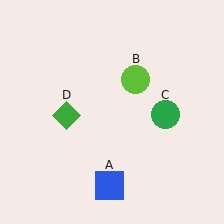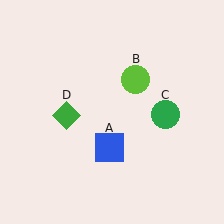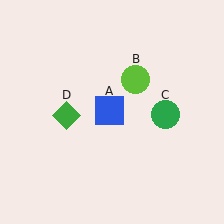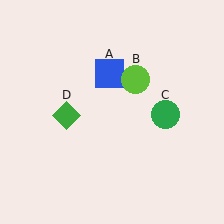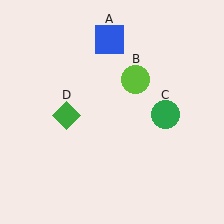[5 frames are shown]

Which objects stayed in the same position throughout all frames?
Lime circle (object B) and green circle (object C) and green diamond (object D) remained stationary.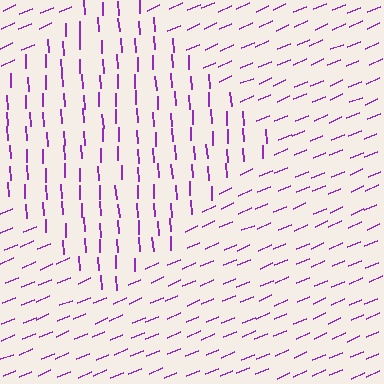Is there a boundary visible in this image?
Yes, there is a texture boundary formed by a change in line orientation.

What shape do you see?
I see a diamond.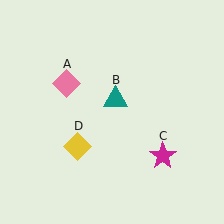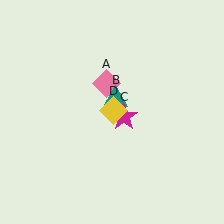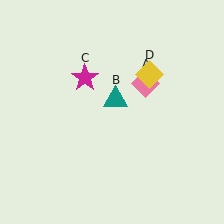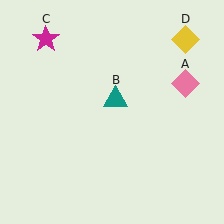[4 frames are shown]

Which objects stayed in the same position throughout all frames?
Teal triangle (object B) remained stationary.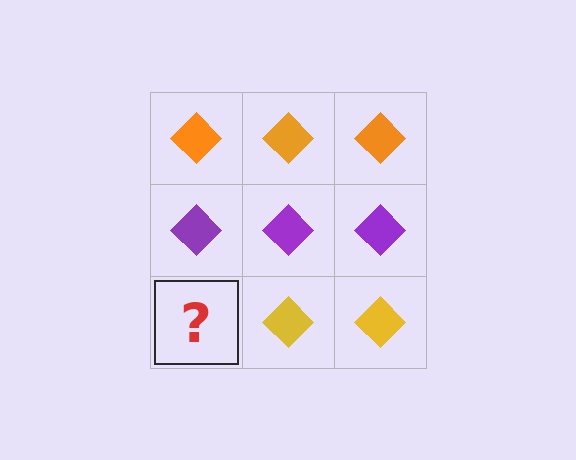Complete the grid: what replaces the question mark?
The question mark should be replaced with a yellow diamond.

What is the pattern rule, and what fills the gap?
The rule is that each row has a consistent color. The gap should be filled with a yellow diamond.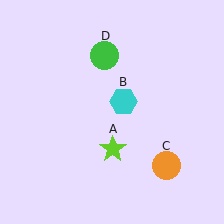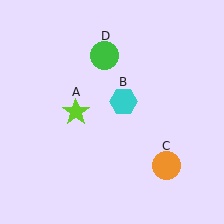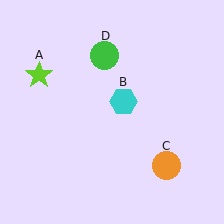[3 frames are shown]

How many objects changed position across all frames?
1 object changed position: lime star (object A).